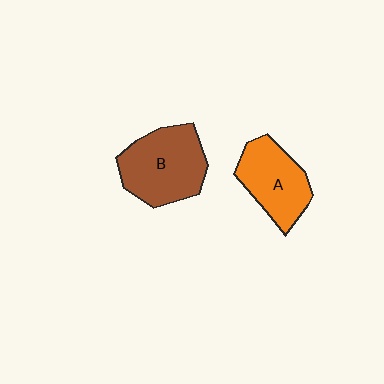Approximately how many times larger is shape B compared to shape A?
Approximately 1.3 times.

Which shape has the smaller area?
Shape A (orange).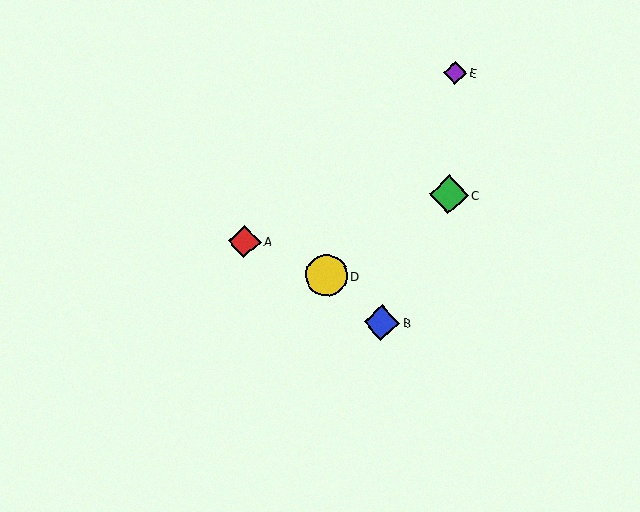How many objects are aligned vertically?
2 objects (C, E) are aligned vertically.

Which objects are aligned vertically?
Objects C, E are aligned vertically.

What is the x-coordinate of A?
Object A is at x≈245.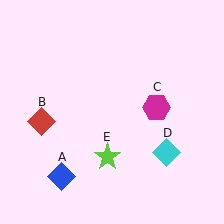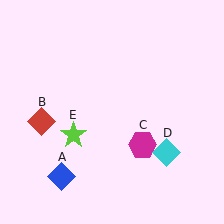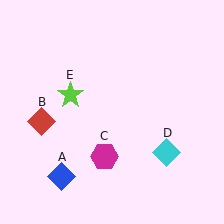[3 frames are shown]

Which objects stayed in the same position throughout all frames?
Blue diamond (object A) and red diamond (object B) and cyan diamond (object D) remained stationary.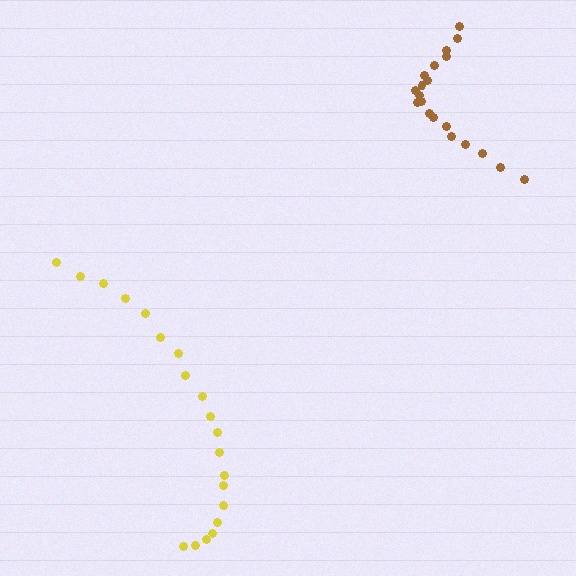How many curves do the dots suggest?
There are 2 distinct paths.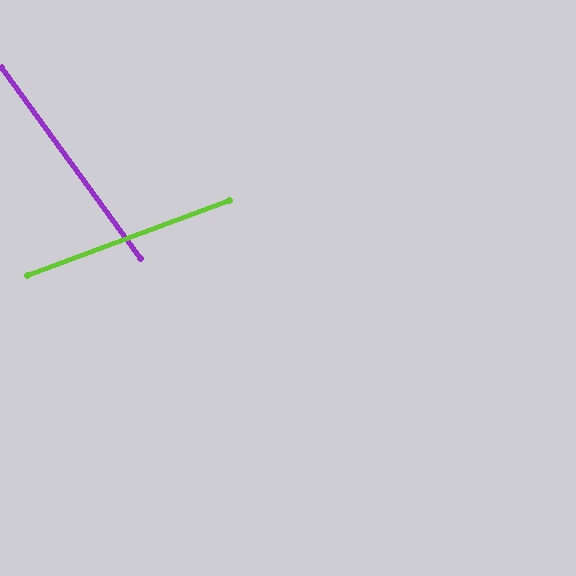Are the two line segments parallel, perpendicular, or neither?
Neither parallel nor perpendicular — they differ by about 74°.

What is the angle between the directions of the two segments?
Approximately 74 degrees.